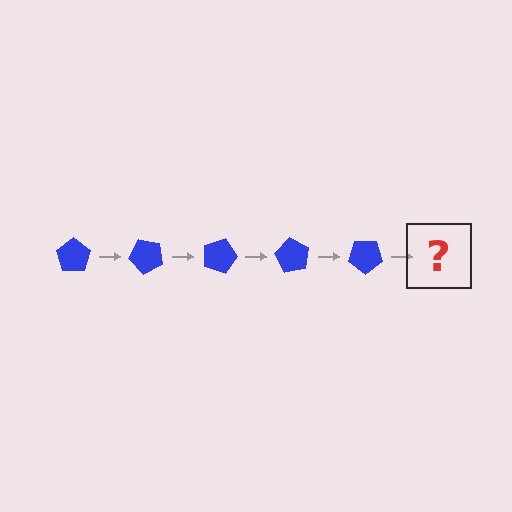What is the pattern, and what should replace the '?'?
The pattern is that the pentagon rotates 45 degrees each step. The '?' should be a blue pentagon rotated 225 degrees.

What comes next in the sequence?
The next element should be a blue pentagon rotated 225 degrees.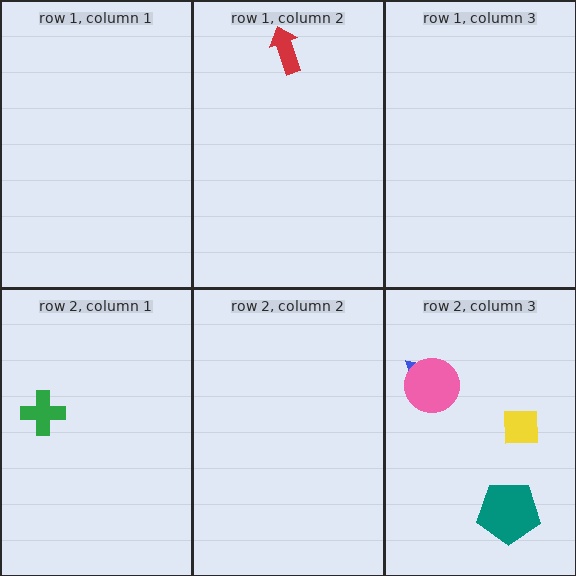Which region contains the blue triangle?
The row 2, column 3 region.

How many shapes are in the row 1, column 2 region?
1.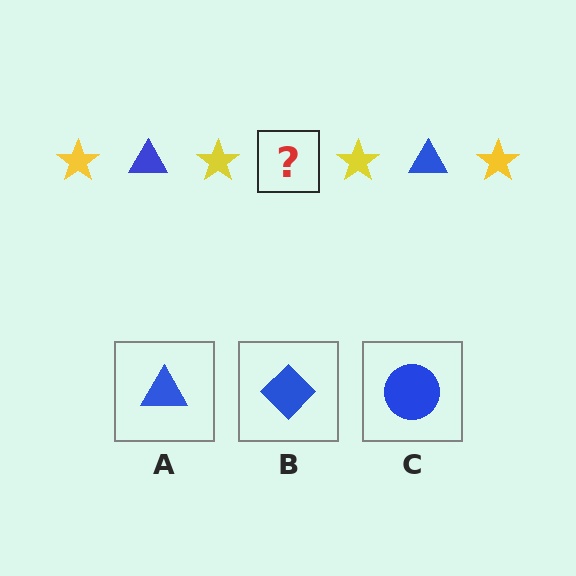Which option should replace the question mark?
Option A.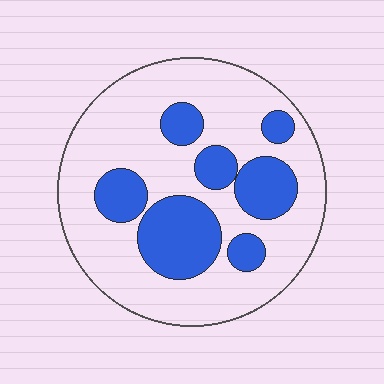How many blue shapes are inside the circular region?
7.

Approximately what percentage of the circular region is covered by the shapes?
Approximately 30%.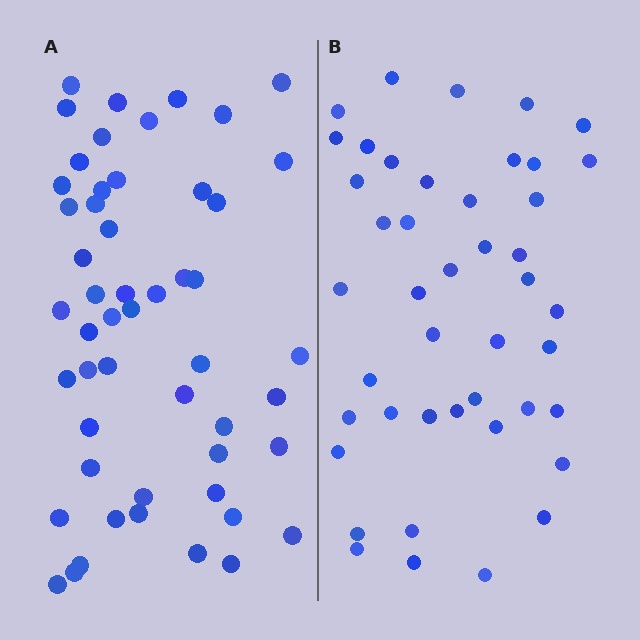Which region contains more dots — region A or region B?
Region A (the left region) has more dots.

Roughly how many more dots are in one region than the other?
Region A has roughly 8 or so more dots than region B.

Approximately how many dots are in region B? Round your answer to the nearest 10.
About 40 dots. (The exact count is 44, which rounds to 40.)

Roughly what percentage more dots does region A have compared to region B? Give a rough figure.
About 20% more.